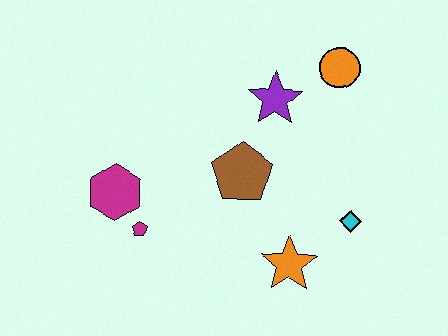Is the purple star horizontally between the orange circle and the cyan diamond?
No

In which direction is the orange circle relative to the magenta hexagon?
The orange circle is to the right of the magenta hexagon.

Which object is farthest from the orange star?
The orange circle is farthest from the orange star.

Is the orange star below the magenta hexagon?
Yes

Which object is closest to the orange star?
The cyan diamond is closest to the orange star.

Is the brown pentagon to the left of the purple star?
Yes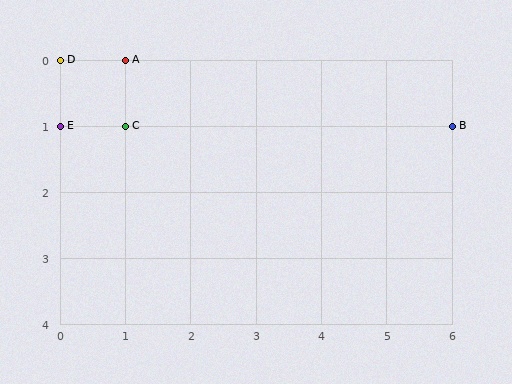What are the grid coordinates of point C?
Point C is at grid coordinates (1, 1).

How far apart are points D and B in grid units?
Points D and B are 6 columns and 1 row apart (about 6.1 grid units diagonally).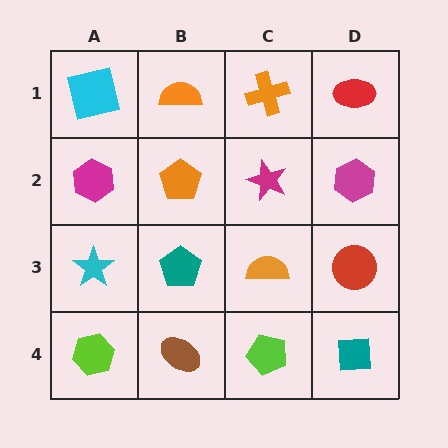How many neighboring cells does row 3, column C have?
4.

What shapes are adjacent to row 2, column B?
An orange semicircle (row 1, column B), a teal pentagon (row 3, column B), a magenta hexagon (row 2, column A), a magenta star (row 2, column C).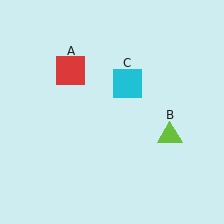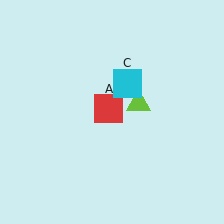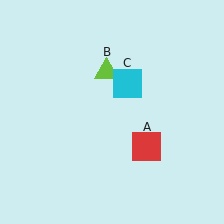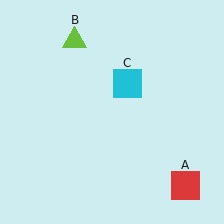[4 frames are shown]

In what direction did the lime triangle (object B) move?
The lime triangle (object B) moved up and to the left.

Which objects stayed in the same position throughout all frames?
Cyan square (object C) remained stationary.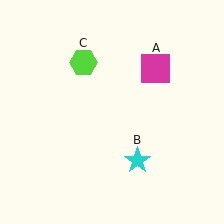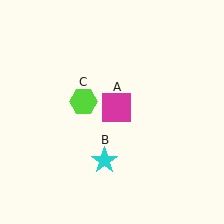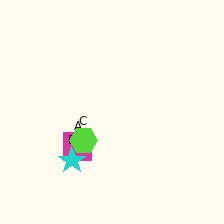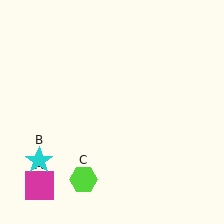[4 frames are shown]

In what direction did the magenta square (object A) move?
The magenta square (object A) moved down and to the left.